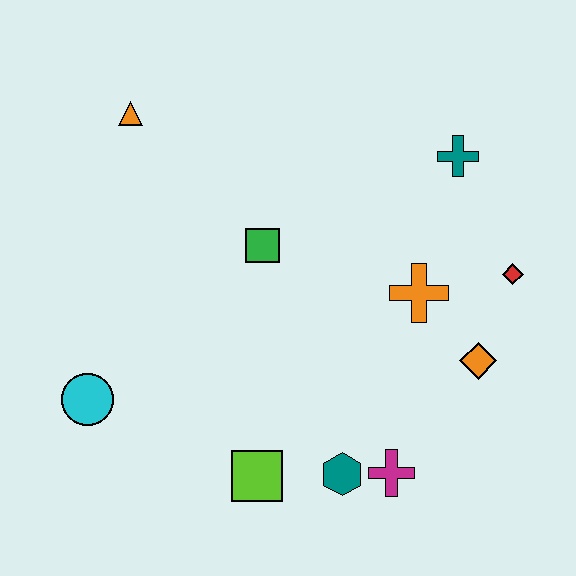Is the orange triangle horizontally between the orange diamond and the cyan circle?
Yes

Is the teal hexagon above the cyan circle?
No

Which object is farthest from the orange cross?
The cyan circle is farthest from the orange cross.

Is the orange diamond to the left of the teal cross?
No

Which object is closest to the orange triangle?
The green square is closest to the orange triangle.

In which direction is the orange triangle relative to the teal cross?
The orange triangle is to the left of the teal cross.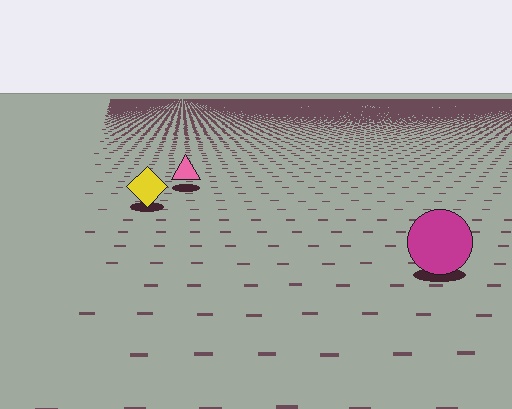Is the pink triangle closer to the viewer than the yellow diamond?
No. The yellow diamond is closer — you can tell from the texture gradient: the ground texture is coarser near it.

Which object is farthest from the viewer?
The pink triangle is farthest from the viewer. It appears smaller and the ground texture around it is denser.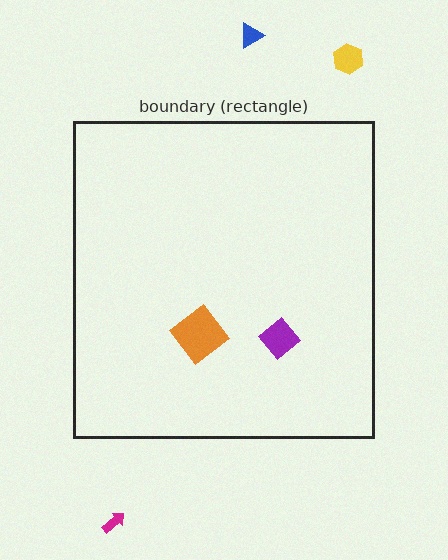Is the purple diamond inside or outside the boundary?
Inside.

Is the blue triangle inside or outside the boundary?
Outside.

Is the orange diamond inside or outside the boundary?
Inside.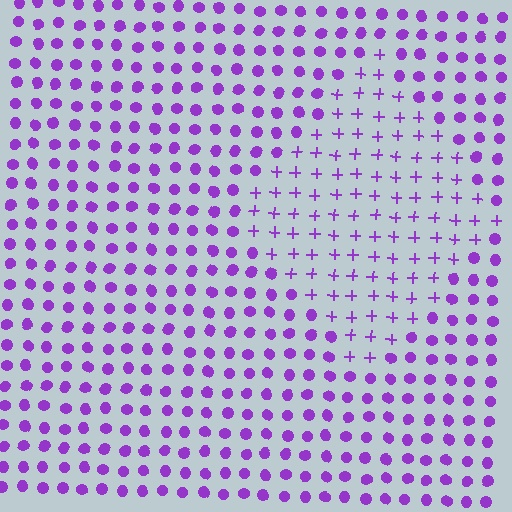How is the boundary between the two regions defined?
The boundary is defined by a change in element shape: plus signs inside vs. circles outside. All elements share the same color and spacing.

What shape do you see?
I see a diamond.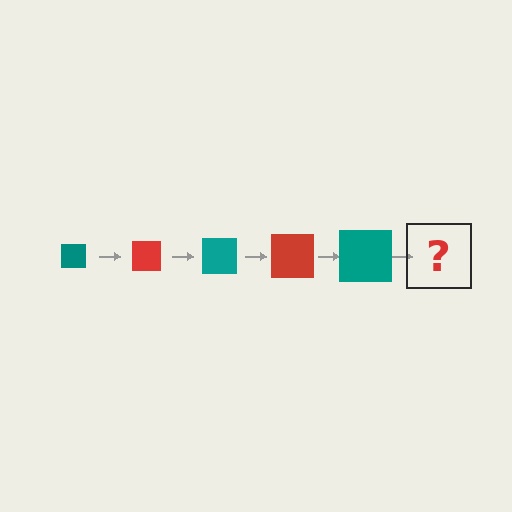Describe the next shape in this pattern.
It should be a red square, larger than the previous one.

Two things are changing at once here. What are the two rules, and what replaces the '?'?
The two rules are that the square grows larger each step and the color cycles through teal and red. The '?' should be a red square, larger than the previous one.